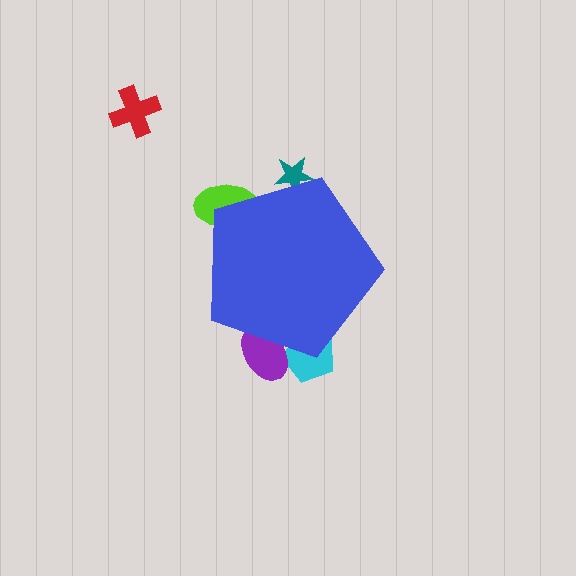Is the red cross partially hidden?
No, the red cross is fully visible.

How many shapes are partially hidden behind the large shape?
4 shapes are partially hidden.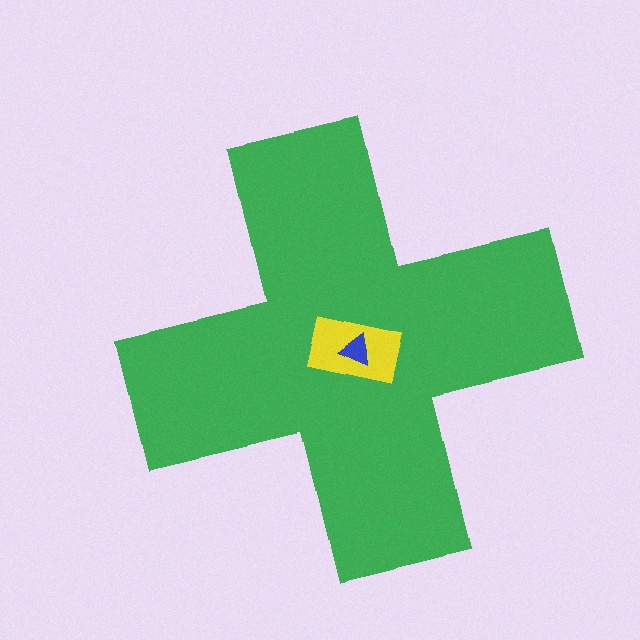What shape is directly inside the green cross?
The yellow rectangle.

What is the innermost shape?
The blue triangle.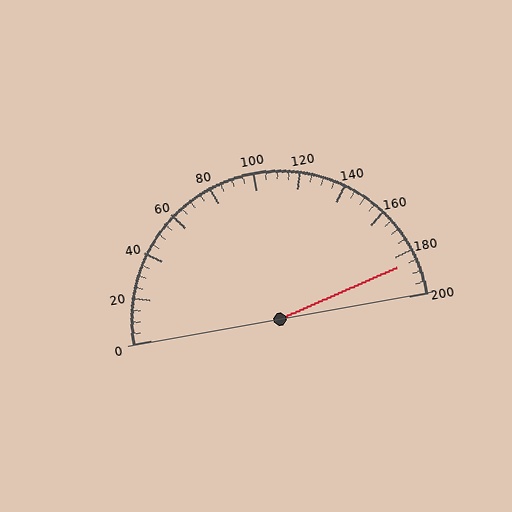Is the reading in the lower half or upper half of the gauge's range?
The reading is in the upper half of the range (0 to 200).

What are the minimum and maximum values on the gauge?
The gauge ranges from 0 to 200.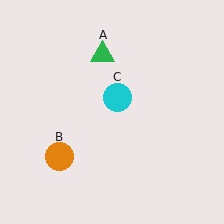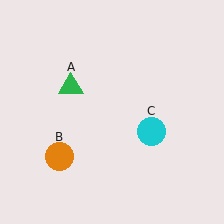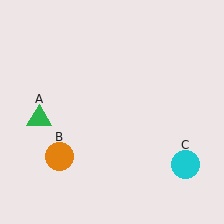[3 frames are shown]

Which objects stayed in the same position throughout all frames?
Orange circle (object B) remained stationary.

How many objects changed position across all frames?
2 objects changed position: green triangle (object A), cyan circle (object C).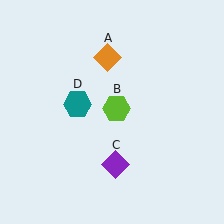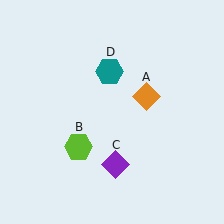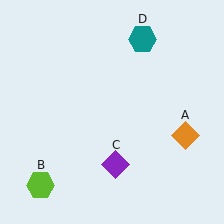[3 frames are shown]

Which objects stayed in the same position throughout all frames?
Purple diamond (object C) remained stationary.